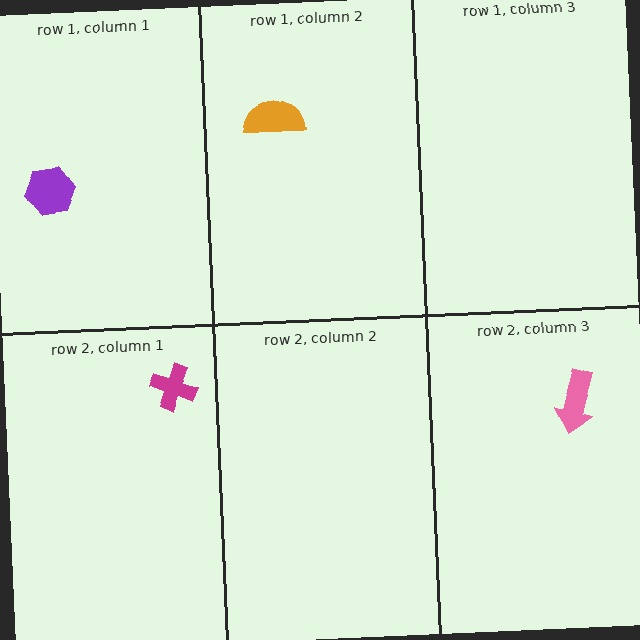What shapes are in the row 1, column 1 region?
The purple hexagon.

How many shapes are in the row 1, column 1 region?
1.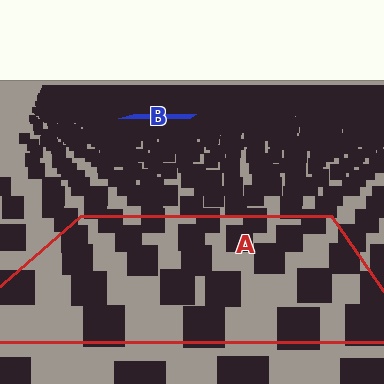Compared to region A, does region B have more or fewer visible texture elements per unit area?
Region B has more texture elements per unit area — they are packed more densely because it is farther away.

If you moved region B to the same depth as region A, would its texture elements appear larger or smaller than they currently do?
They would appear larger. At a closer depth, the same texture elements are projected at a bigger on-screen size.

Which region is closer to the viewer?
Region A is closer. The texture elements there are larger and more spread out.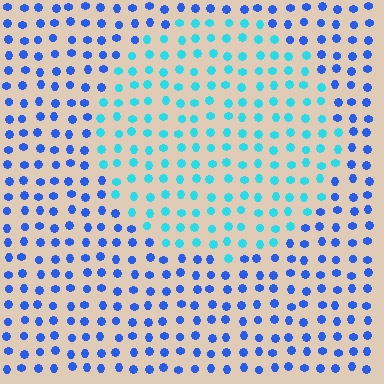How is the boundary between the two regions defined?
The boundary is defined purely by a slight shift in hue (about 40 degrees). Spacing, size, and orientation are identical on both sides.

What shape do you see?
I see a circle.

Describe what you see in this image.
The image is filled with small blue elements in a uniform arrangement. A circle-shaped region is visible where the elements are tinted to a slightly different hue, forming a subtle color boundary.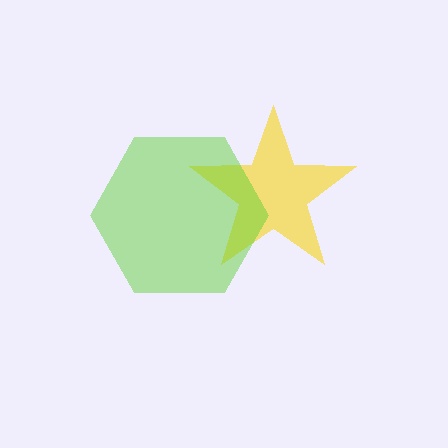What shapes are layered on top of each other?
The layered shapes are: a yellow star, a lime hexagon.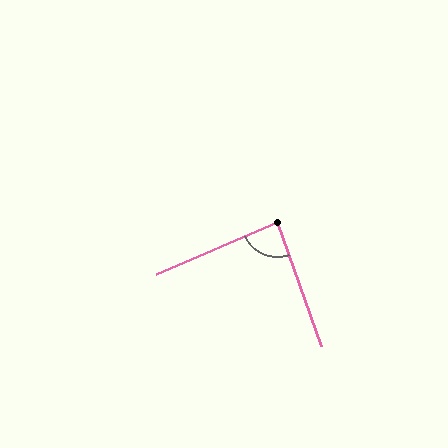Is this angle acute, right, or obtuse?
It is approximately a right angle.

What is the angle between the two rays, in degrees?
Approximately 86 degrees.